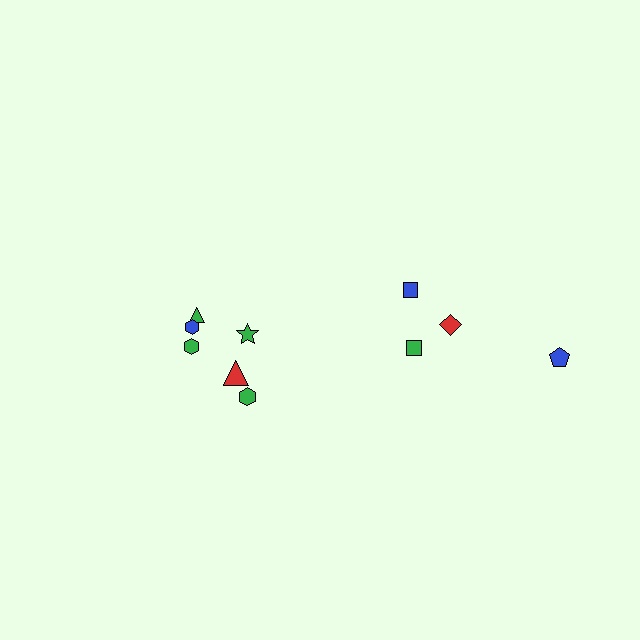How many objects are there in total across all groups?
There are 10 objects.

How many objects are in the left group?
There are 6 objects.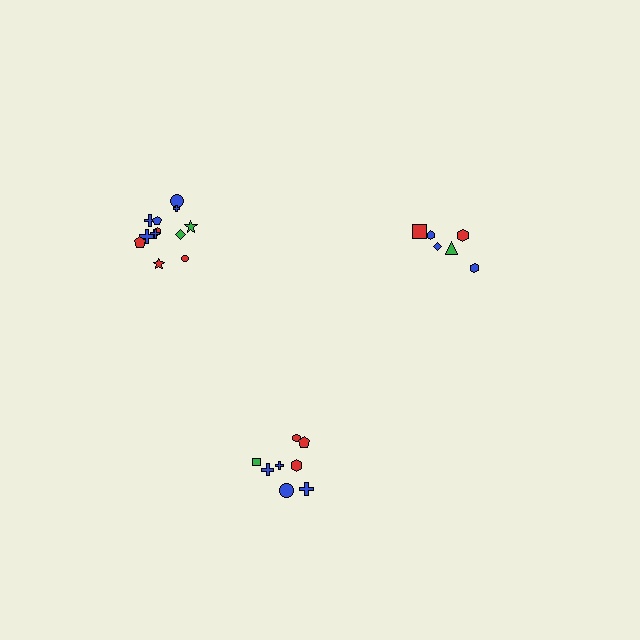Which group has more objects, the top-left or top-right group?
The top-left group.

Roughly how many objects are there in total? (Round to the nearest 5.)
Roughly 25 objects in total.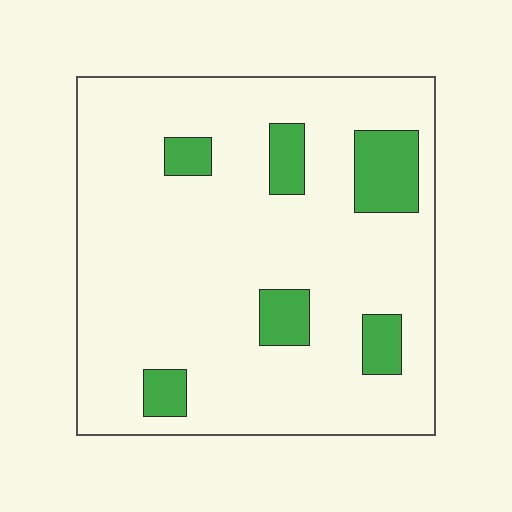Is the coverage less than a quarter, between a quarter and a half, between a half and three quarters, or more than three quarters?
Less than a quarter.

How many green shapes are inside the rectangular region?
6.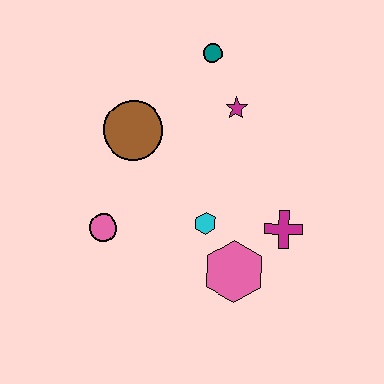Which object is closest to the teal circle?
The magenta star is closest to the teal circle.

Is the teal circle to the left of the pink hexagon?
Yes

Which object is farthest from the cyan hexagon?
The teal circle is farthest from the cyan hexagon.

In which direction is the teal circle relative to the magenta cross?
The teal circle is above the magenta cross.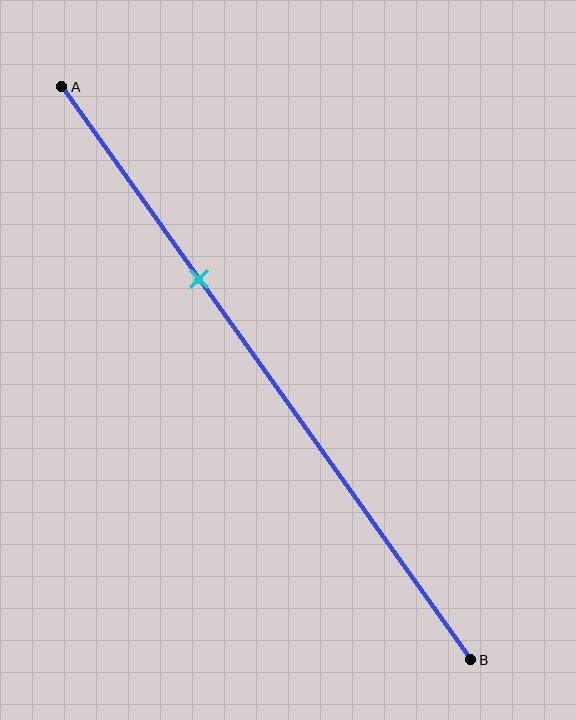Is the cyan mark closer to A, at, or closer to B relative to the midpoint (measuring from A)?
The cyan mark is closer to point A than the midpoint of segment AB.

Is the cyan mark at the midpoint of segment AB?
No, the mark is at about 35% from A, not at the 50% midpoint.